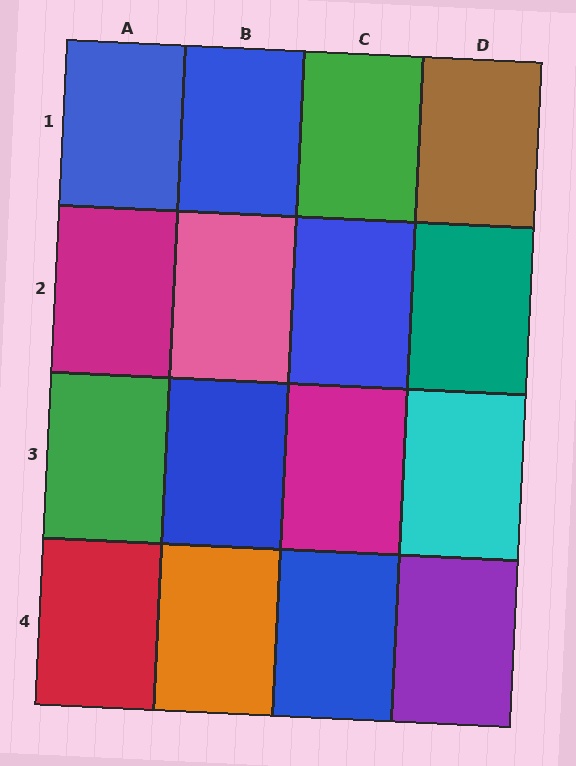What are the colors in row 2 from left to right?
Magenta, pink, blue, teal.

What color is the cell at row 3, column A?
Green.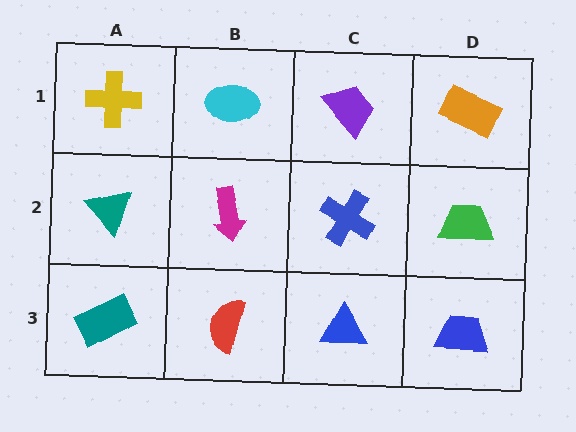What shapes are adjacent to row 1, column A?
A teal triangle (row 2, column A), a cyan ellipse (row 1, column B).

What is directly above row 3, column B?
A magenta arrow.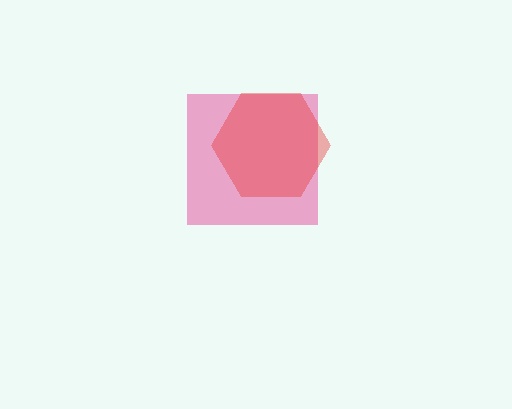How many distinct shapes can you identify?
There are 2 distinct shapes: a pink square, a red hexagon.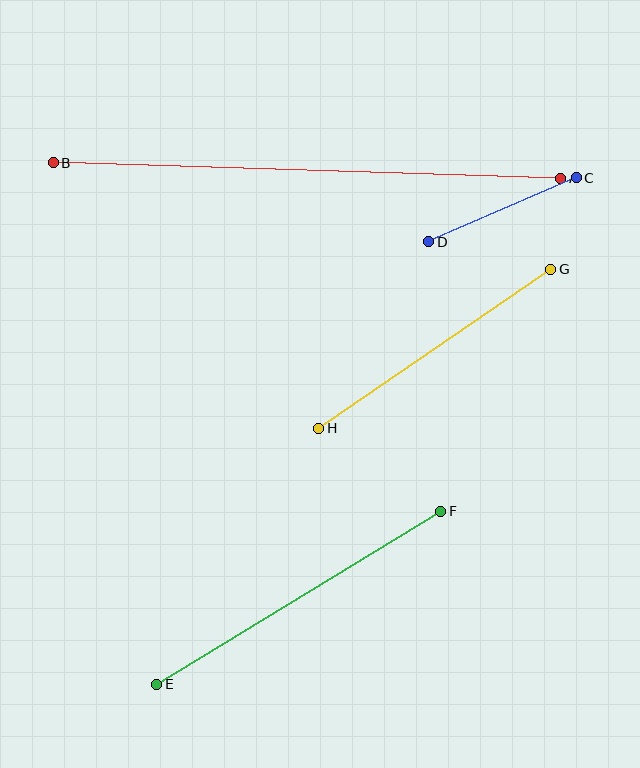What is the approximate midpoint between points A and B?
The midpoint is at approximately (307, 171) pixels.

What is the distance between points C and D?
The distance is approximately 160 pixels.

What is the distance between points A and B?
The distance is approximately 508 pixels.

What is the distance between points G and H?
The distance is approximately 281 pixels.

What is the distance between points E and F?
The distance is approximately 332 pixels.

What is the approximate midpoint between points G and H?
The midpoint is at approximately (435, 349) pixels.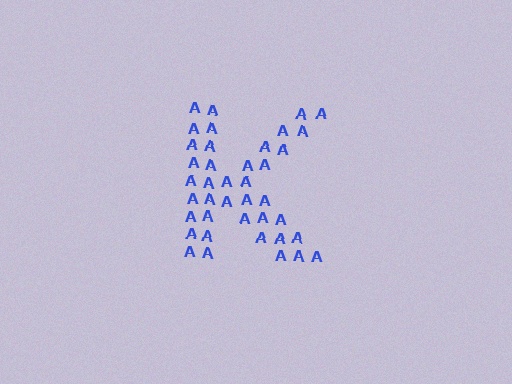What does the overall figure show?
The overall figure shows the letter K.